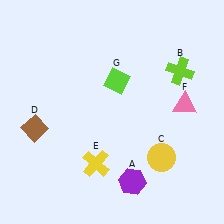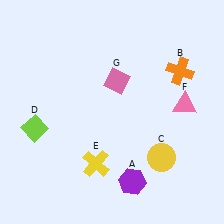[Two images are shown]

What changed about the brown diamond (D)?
In Image 1, D is brown. In Image 2, it changed to lime.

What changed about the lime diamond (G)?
In Image 1, G is lime. In Image 2, it changed to pink.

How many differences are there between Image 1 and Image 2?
There are 3 differences between the two images.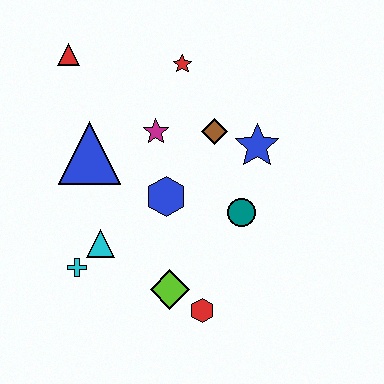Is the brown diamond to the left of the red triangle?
No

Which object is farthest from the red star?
The red hexagon is farthest from the red star.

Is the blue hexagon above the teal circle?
Yes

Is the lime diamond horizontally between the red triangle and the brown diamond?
Yes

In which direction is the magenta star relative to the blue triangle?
The magenta star is to the right of the blue triangle.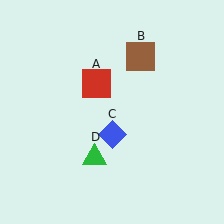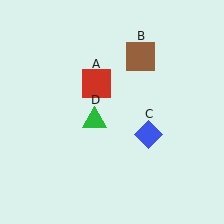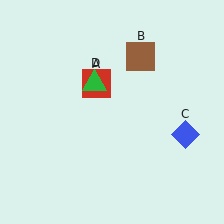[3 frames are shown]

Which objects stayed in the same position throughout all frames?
Red square (object A) and brown square (object B) remained stationary.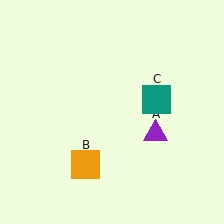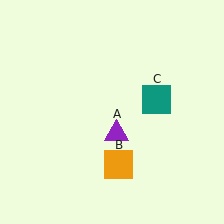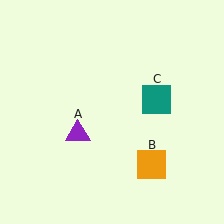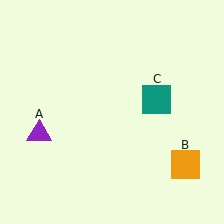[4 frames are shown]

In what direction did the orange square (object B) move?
The orange square (object B) moved right.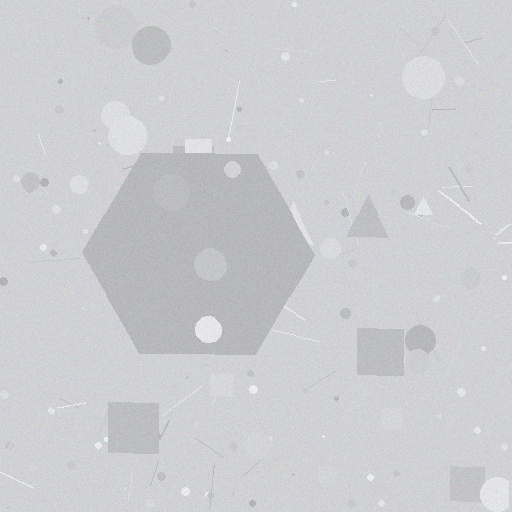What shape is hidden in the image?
A hexagon is hidden in the image.